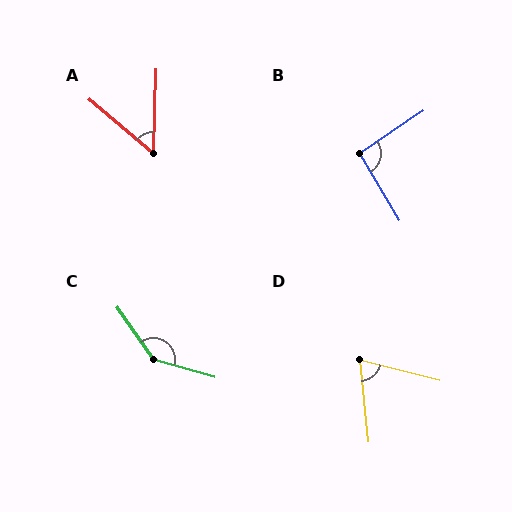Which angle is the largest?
C, at approximately 140 degrees.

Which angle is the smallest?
A, at approximately 52 degrees.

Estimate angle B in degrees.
Approximately 93 degrees.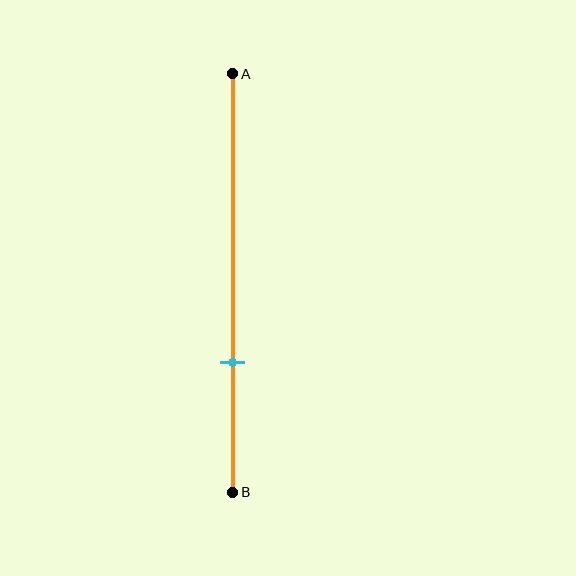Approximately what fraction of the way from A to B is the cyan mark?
The cyan mark is approximately 70% of the way from A to B.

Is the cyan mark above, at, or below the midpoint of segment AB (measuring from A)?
The cyan mark is below the midpoint of segment AB.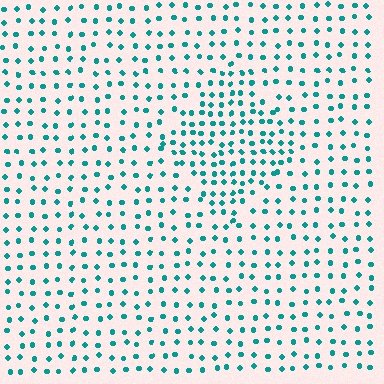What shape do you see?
I see a diamond.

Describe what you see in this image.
The image contains small teal elements arranged at two different densities. A diamond-shaped region is visible where the elements are more densely packed than the surrounding area.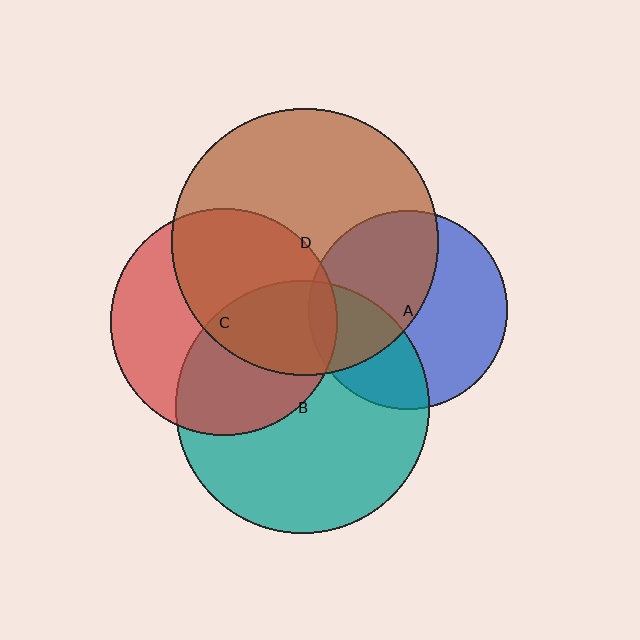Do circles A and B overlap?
Yes.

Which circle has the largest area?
Circle D (brown).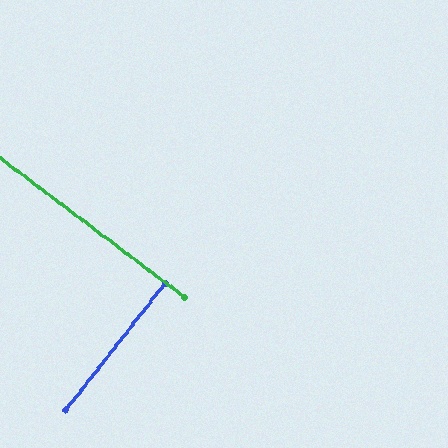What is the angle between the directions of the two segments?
Approximately 89 degrees.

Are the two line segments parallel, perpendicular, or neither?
Perpendicular — they meet at approximately 89°.